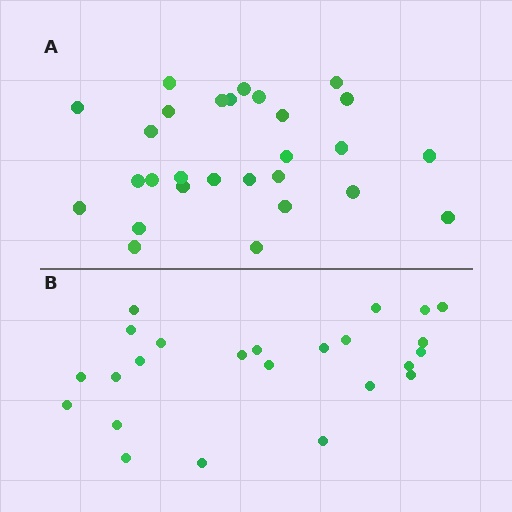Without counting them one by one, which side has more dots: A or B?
Region A (the top region) has more dots.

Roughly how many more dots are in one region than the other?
Region A has about 4 more dots than region B.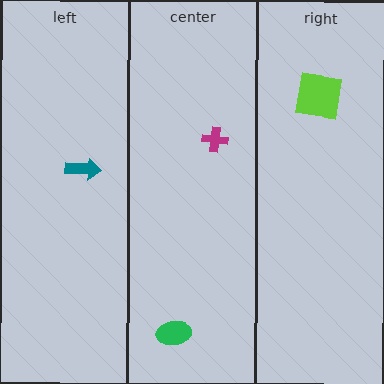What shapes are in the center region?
The magenta cross, the green ellipse.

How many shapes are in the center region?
2.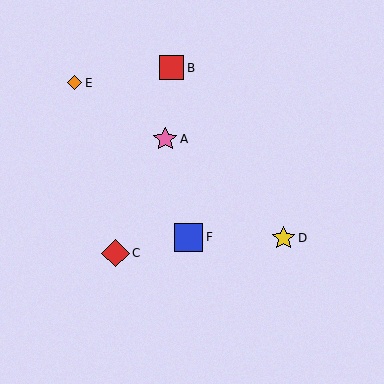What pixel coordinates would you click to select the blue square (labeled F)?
Click at (188, 237) to select the blue square F.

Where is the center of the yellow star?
The center of the yellow star is at (284, 238).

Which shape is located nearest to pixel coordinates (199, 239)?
The blue square (labeled F) at (188, 237) is nearest to that location.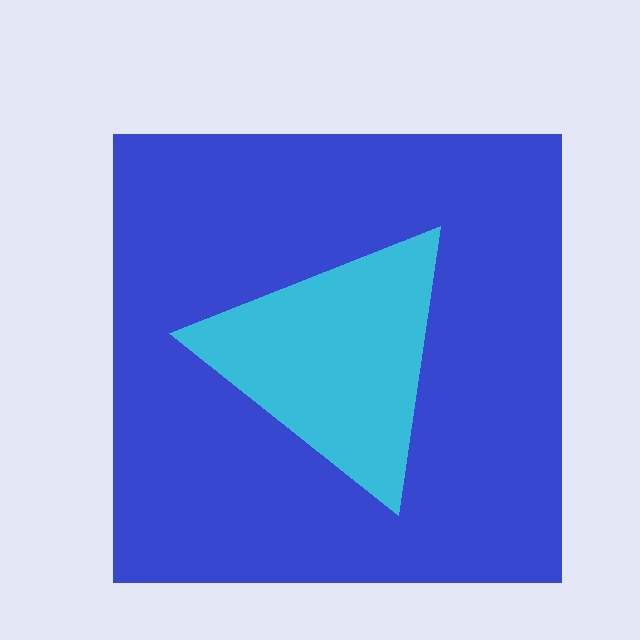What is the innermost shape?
The cyan triangle.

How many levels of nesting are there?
2.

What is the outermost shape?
The blue square.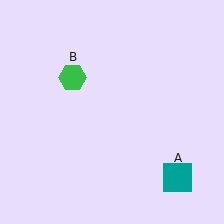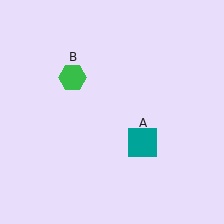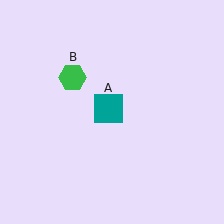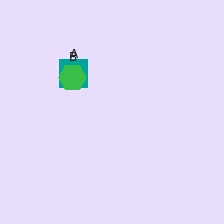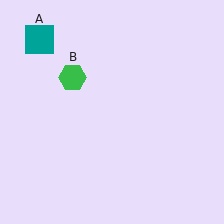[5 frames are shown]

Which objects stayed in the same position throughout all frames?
Green hexagon (object B) remained stationary.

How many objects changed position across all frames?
1 object changed position: teal square (object A).